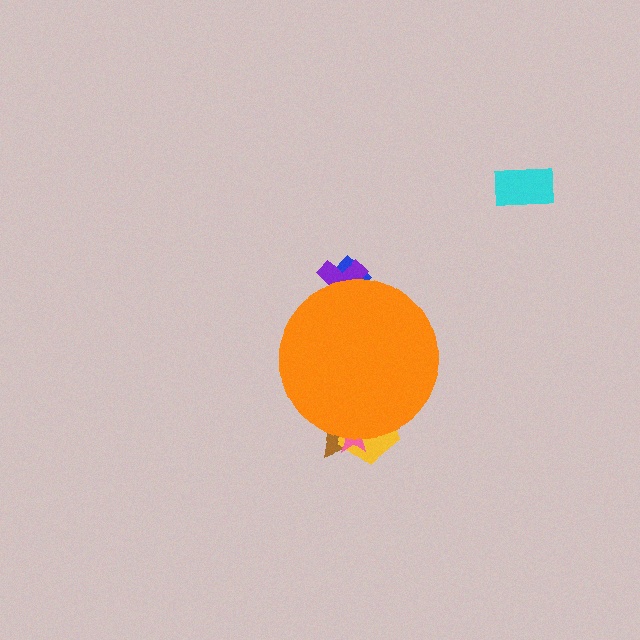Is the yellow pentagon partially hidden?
Yes, the yellow pentagon is partially hidden behind the orange circle.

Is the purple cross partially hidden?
Yes, the purple cross is partially hidden behind the orange circle.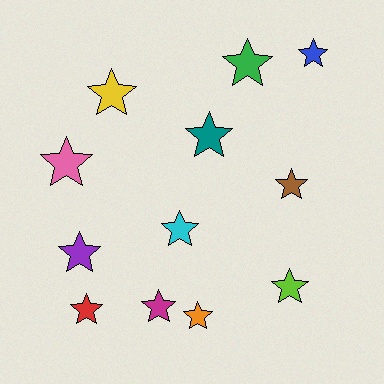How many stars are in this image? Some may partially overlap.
There are 12 stars.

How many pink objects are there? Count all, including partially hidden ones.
There is 1 pink object.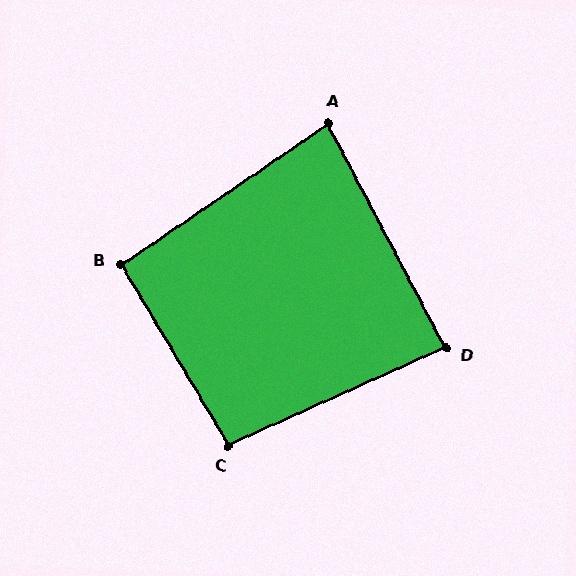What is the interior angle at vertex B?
Approximately 94 degrees (approximately right).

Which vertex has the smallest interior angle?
A, at approximately 84 degrees.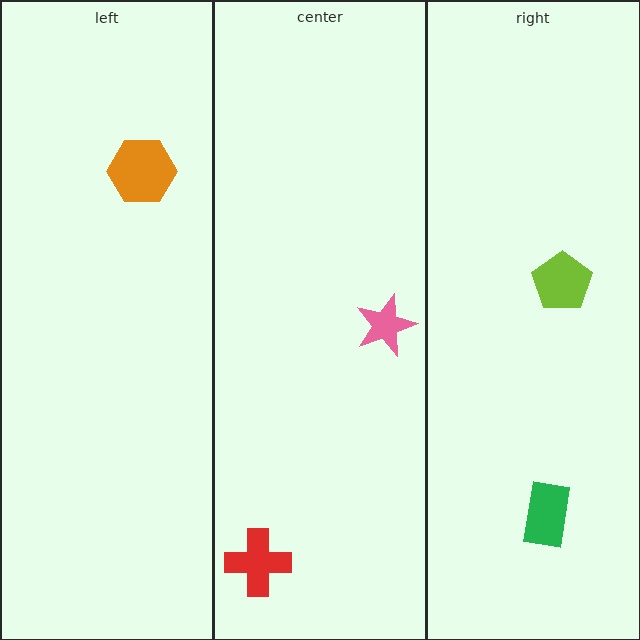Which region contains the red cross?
The center region.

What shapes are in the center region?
The red cross, the pink star.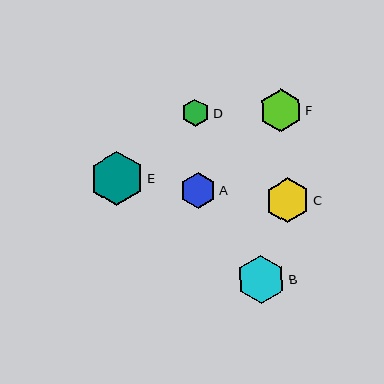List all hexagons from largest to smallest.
From largest to smallest: E, B, C, F, A, D.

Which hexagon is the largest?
Hexagon E is the largest with a size of approximately 54 pixels.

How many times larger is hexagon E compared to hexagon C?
Hexagon E is approximately 1.2 times the size of hexagon C.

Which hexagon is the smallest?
Hexagon D is the smallest with a size of approximately 28 pixels.